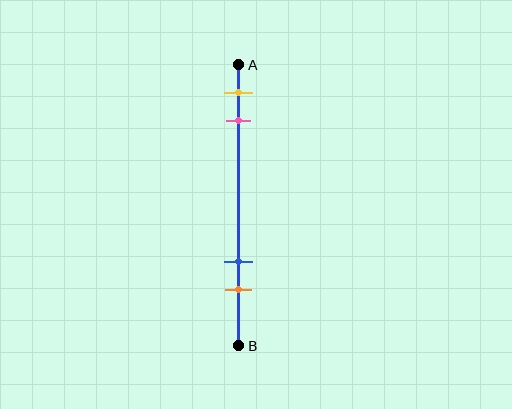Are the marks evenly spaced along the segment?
No, the marks are not evenly spaced.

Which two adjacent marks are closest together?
The yellow and pink marks are the closest adjacent pair.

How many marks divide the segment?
There are 4 marks dividing the segment.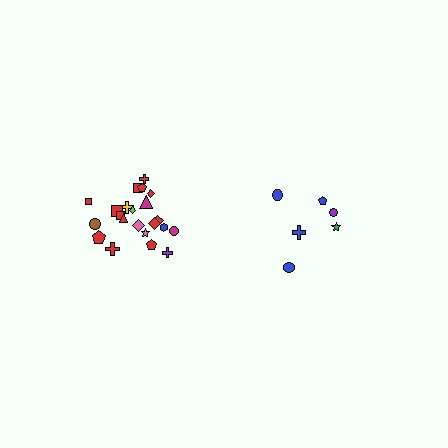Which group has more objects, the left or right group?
The left group.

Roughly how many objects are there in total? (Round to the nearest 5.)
Roughly 30 objects in total.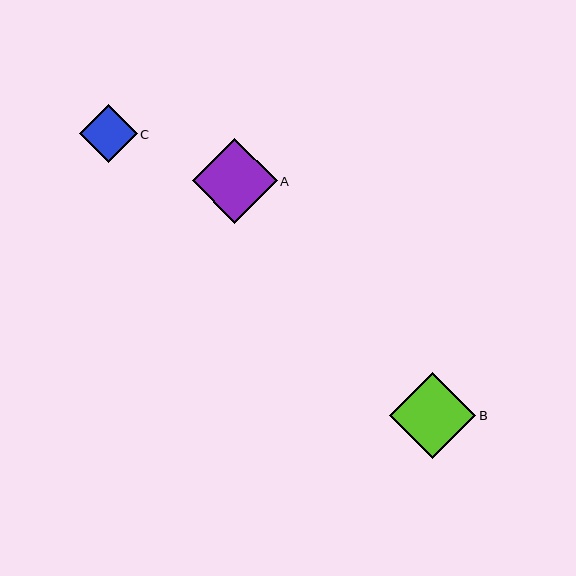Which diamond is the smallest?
Diamond C is the smallest with a size of approximately 58 pixels.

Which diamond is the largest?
Diamond B is the largest with a size of approximately 87 pixels.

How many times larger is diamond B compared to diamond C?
Diamond B is approximately 1.5 times the size of diamond C.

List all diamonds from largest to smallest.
From largest to smallest: B, A, C.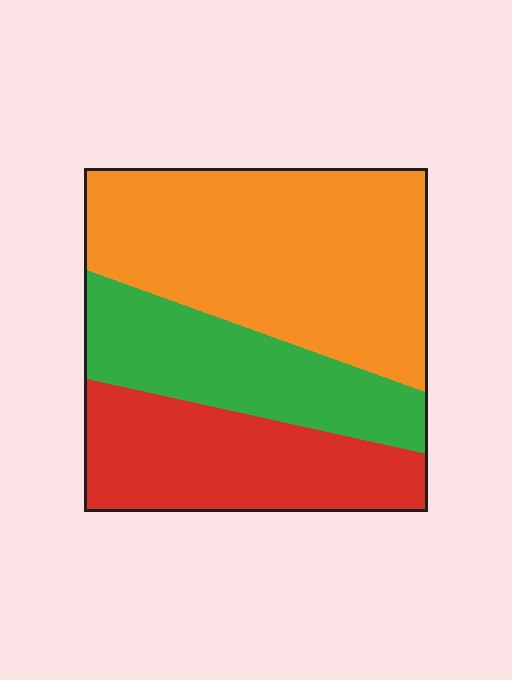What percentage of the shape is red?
Red takes up about one quarter (1/4) of the shape.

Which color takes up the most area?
Orange, at roughly 45%.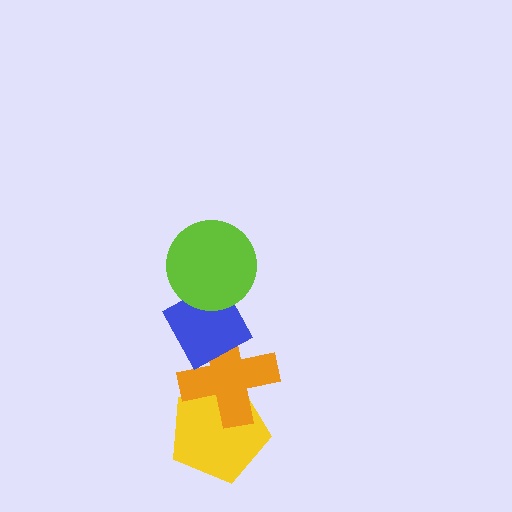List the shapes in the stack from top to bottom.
From top to bottom: the lime circle, the blue diamond, the orange cross, the yellow pentagon.